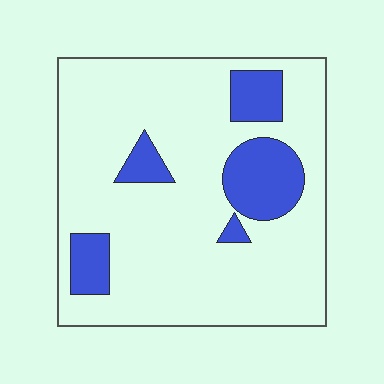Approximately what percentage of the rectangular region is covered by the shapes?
Approximately 20%.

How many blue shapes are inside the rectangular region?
5.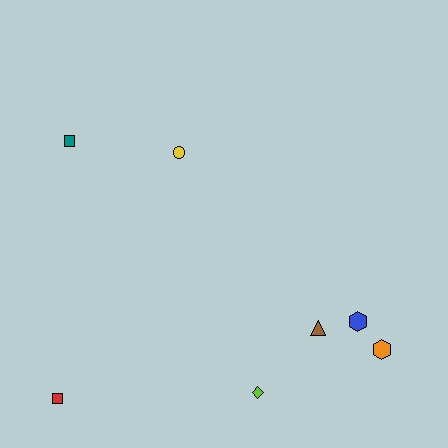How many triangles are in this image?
There is 1 triangle.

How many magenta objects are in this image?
There are no magenta objects.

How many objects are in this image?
There are 7 objects.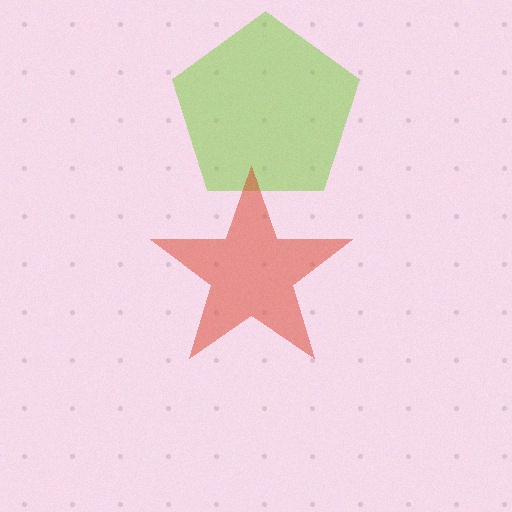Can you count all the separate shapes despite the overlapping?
Yes, there are 2 separate shapes.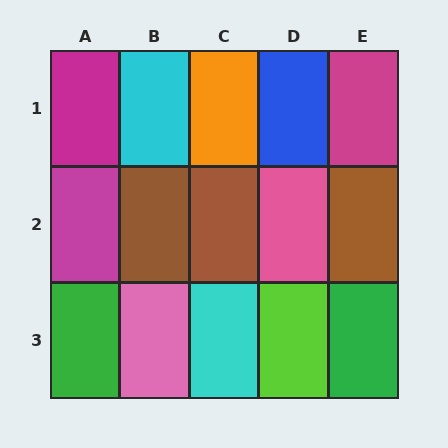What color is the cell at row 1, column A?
Magenta.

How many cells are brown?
3 cells are brown.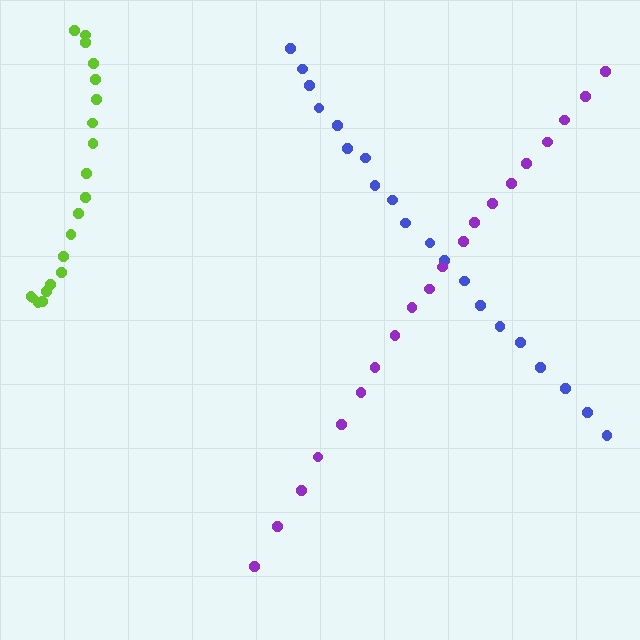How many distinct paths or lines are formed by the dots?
There are 3 distinct paths.